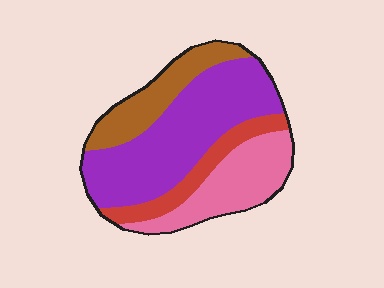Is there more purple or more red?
Purple.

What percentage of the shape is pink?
Pink takes up between a sixth and a third of the shape.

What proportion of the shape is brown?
Brown takes up about one sixth (1/6) of the shape.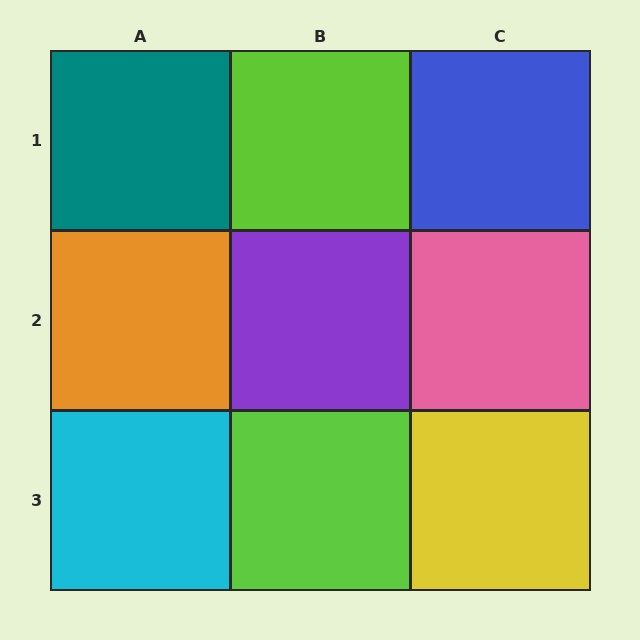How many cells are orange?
1 cell is orange.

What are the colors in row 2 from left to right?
Orange, purple, pink.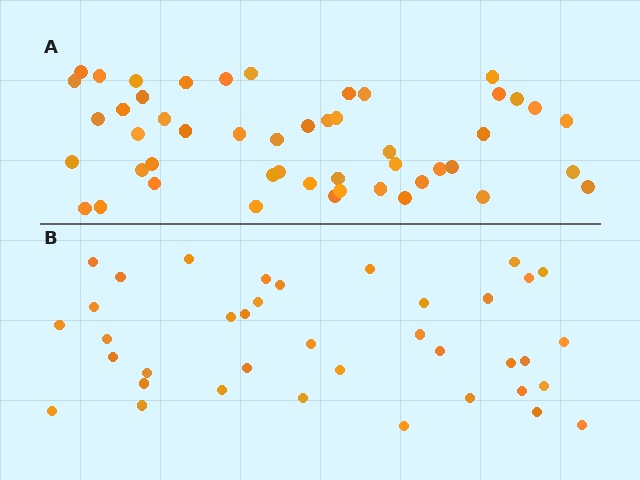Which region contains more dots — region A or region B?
Region A (the top region) has more dots.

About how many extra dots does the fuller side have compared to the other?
Region A has roughly 12 or so more dots than region B.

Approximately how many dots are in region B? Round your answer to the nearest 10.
About 40 dots. (The exact count is 38, which rounds to 40.)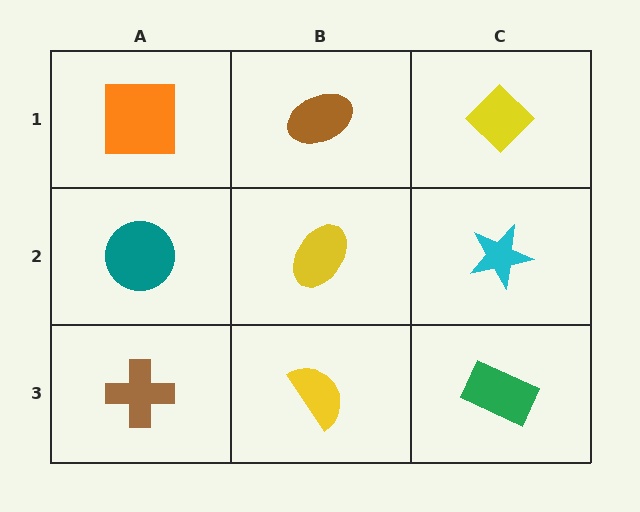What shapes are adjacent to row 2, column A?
An orange square (row 1, column A), a brown cross (row 3, column A), a yellow ellipse (row 2, column B).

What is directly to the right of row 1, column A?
A brown ellipse.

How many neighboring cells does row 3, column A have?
2.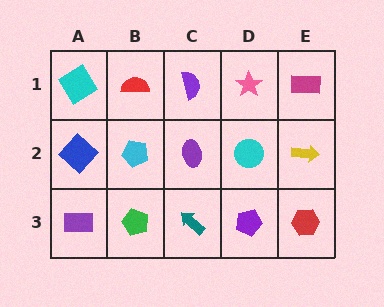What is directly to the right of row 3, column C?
A purple pentagon.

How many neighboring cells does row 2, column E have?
3.